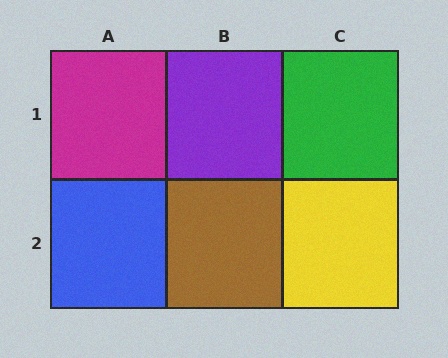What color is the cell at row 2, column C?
Yellow.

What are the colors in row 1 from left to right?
Magenta, purple, green.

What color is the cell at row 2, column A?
Blue.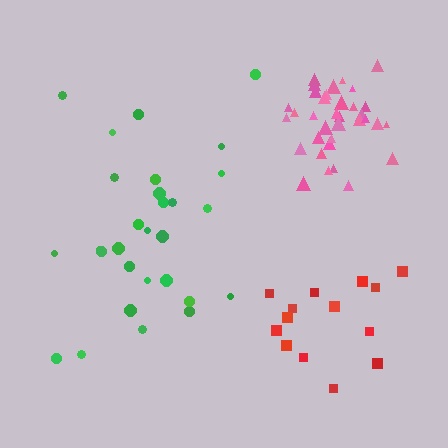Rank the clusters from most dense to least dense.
pink, red, green.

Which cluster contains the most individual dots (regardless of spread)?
Pink (35).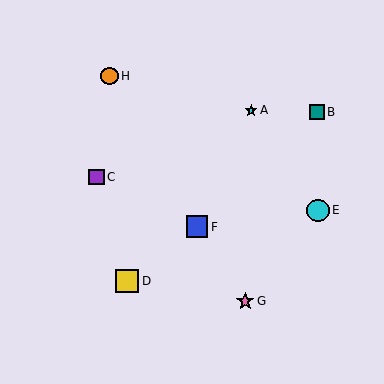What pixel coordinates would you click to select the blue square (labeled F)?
Click at (197, 227) to select the blue square F.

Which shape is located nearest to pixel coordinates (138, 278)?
The yellow square (labeled D) at (127, 281) is nearest to that location.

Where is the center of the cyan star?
The center of the cyan star is at (251, 110).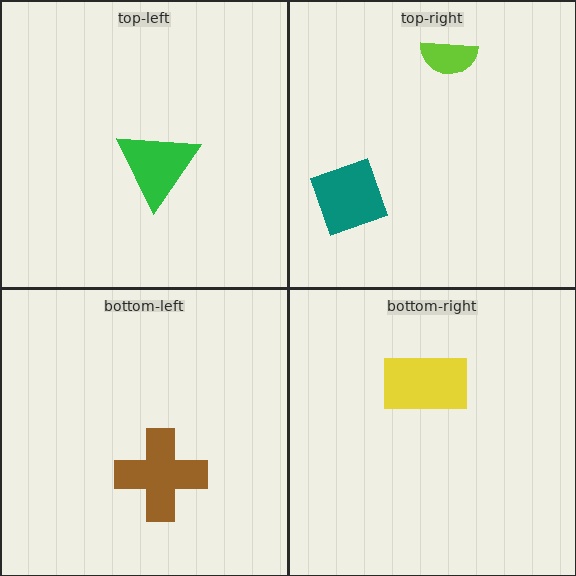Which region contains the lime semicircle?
The top-right region.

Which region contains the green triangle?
The top-left region.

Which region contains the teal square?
The top-right region.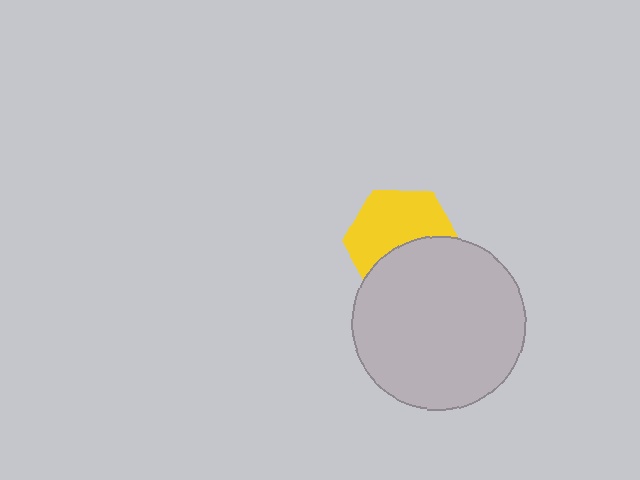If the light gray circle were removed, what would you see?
You would see the complete yellow hexagon.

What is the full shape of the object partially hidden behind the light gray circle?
The partially hidden object is a yellow hexagon.